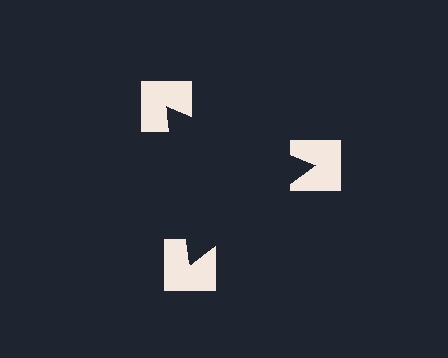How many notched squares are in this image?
There are 3 — one at each vertex of the illusory triangle.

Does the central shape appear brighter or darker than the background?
It typically appears slightly darker than the background, even though no actual brightness change is drawn.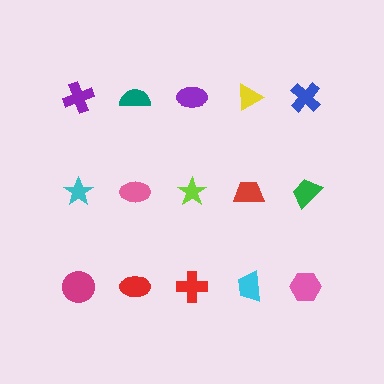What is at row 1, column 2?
A teal semicircle.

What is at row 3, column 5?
A pink hexagon.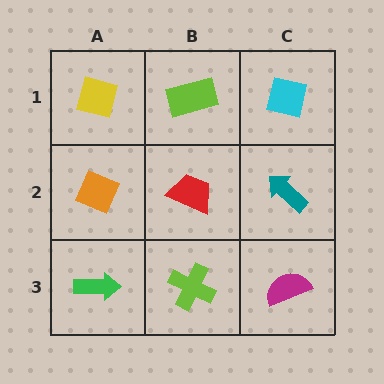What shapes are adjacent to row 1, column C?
A teal arrow (row 2, column C), a lime rectangle (row 1, column B).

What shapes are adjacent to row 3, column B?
A red trapezoid (row 2, column B), a green arrow (row 3, column A), a magenta semicircle (row 3, column C).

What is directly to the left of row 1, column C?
A lime rectangle.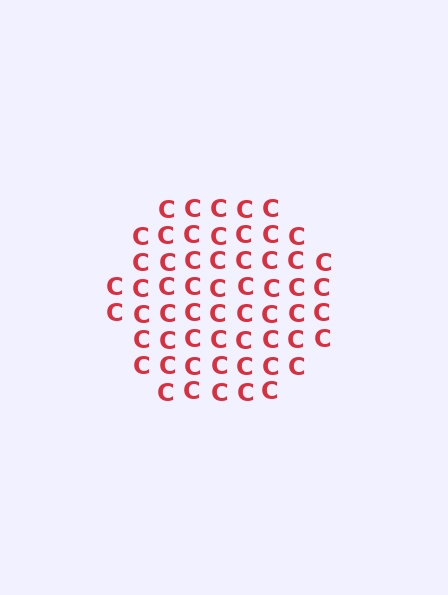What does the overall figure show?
The overall figure shows a hexagon.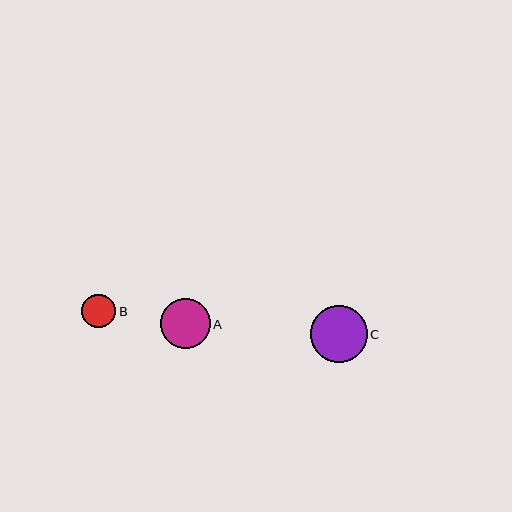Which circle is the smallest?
Circle B is the smallest with a size of approximately 34 pixels.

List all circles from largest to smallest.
From largest to smallest: C, A, B.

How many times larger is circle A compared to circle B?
Circle A is approximately 1.5 times the size of circle B.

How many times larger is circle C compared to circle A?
Circle C is approximately 1.2 times the size of circle A.